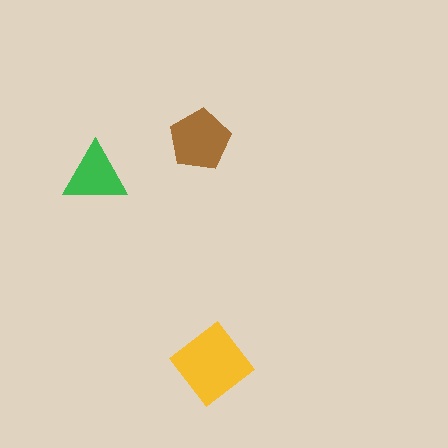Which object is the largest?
The yellow diamond.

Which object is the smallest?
The green triangle.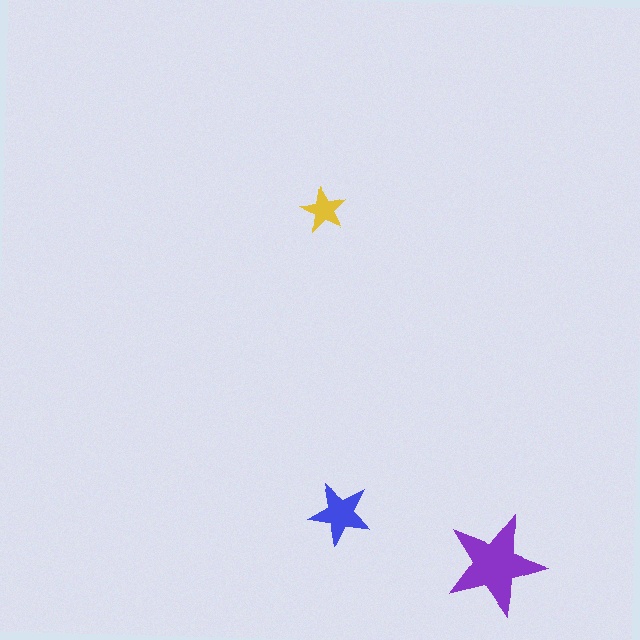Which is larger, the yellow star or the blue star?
The blue one.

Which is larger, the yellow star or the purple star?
The purple one.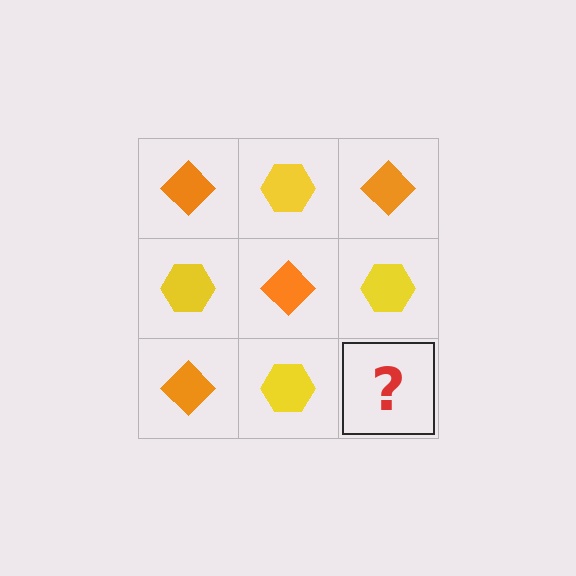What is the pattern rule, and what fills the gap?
The rule is that it alternates orange diamond and yellow hexagon in a checkerboard pattern. The gap should be filled with an orange diamond.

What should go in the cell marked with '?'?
The missing cell should contain an orange diamond.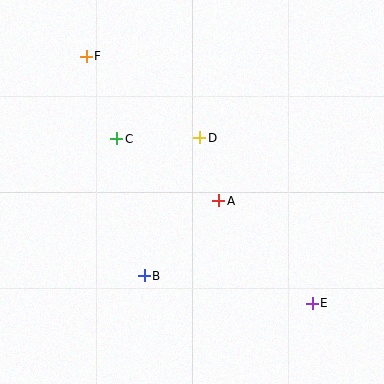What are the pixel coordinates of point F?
Point F is at (86, 56).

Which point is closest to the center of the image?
Point A at (219, 201) is closest to the center.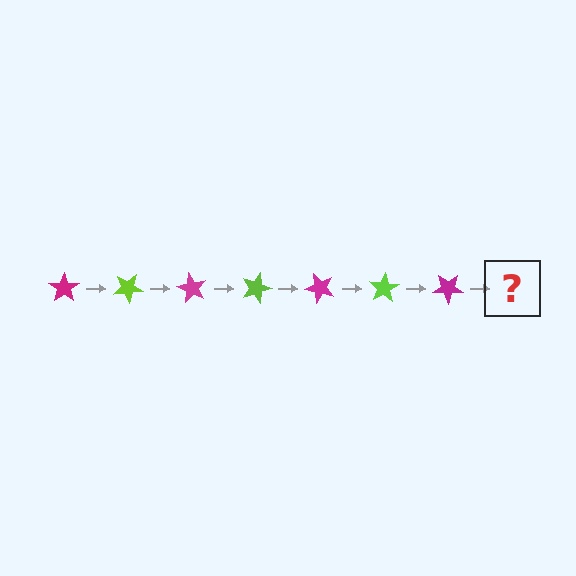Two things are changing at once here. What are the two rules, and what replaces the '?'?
The two rules are that it rotates 30 degrees each step and the color cycles through magenta and lime. The '?' should be a lime star, rotated 210 degrees from the start.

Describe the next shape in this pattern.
It should be a lime star, rotated 210 degrees from the start.